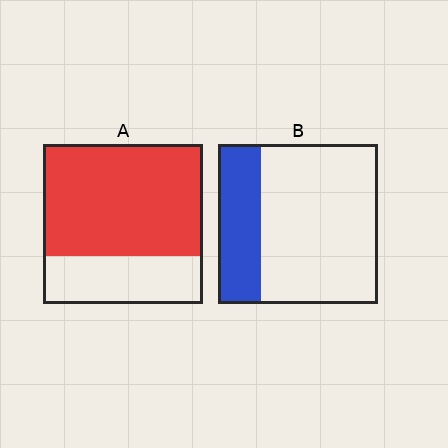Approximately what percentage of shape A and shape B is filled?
A is approximately 70% and B is approximately 25%.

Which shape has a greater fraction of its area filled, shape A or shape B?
Shape A.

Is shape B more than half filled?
No.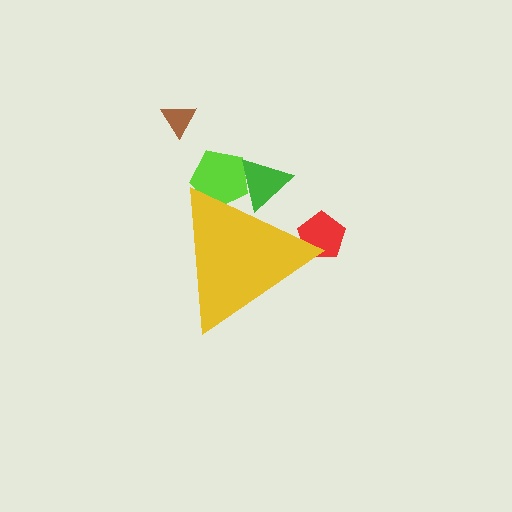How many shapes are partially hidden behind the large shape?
3 shapes are partially hidden.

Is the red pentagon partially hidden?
Yes, the red pentagon is partially hidden behind the yellow triangle.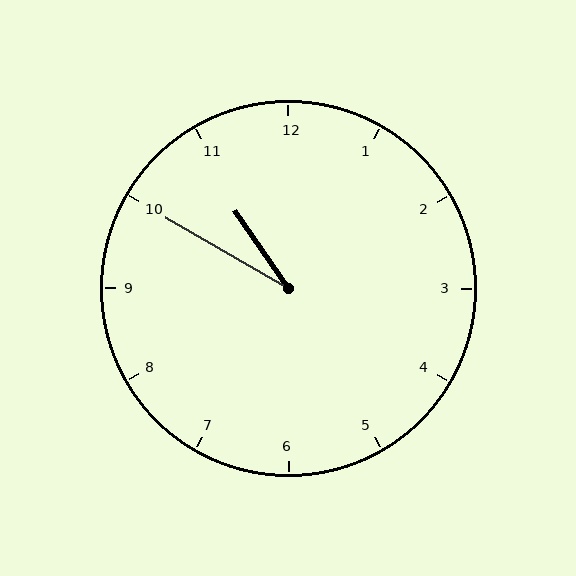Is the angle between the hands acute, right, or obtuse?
It is acute.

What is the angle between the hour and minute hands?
Approximately 25 degrees.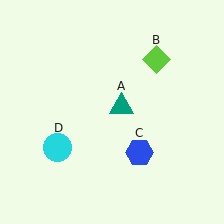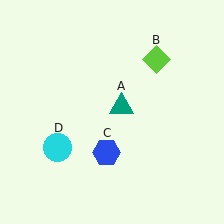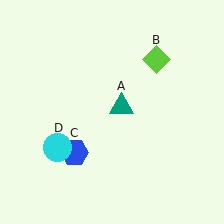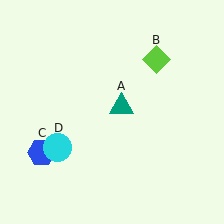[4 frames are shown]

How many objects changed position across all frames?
1 object changed position: blue hexagon (object C).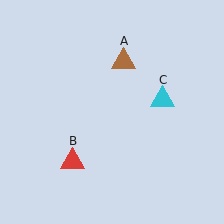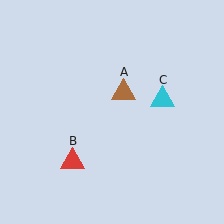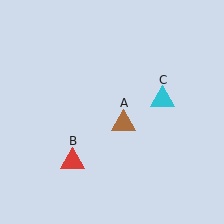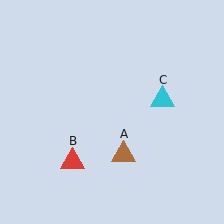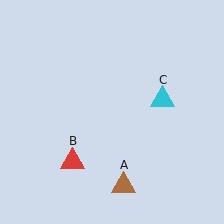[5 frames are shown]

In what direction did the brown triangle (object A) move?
The brown triangle (object A) moved down.